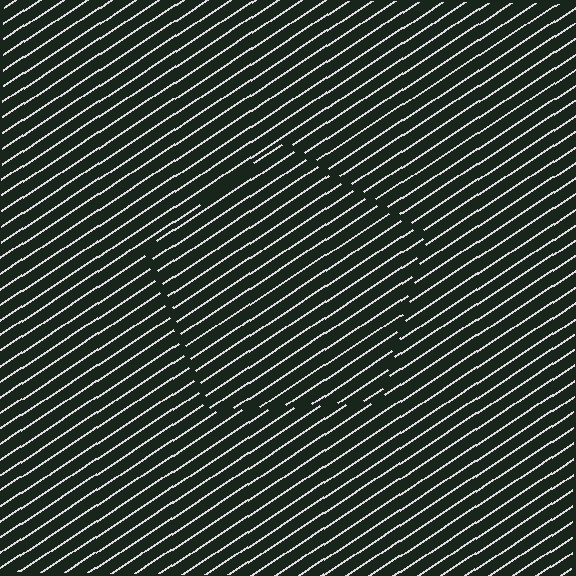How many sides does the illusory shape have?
5 sides — the line-ends trace a pentagon.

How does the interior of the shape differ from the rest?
The interior of the shape contains the same grating, shifted by half a period — the contour is defined by the phase discontinuity where line-ends from the inner and outer gratings abut.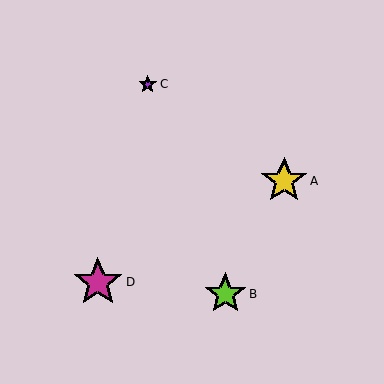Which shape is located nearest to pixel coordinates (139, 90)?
The purple star (labeled C) at (148, 84) is nearest to that location.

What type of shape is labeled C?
Shape C is a purple star.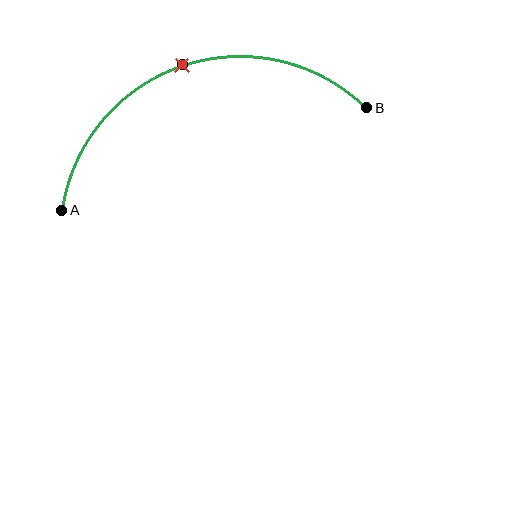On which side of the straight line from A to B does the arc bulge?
The arc bulges above the straight line connecting A and B.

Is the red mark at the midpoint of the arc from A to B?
Yes. The red mark lies on the arc at equal arc-length from both A and B — it is the arc midpoint.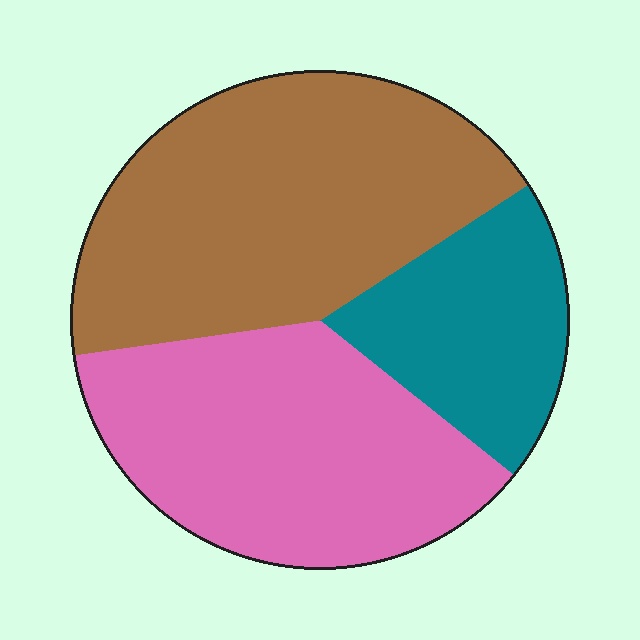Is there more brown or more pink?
Brown.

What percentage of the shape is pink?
Pink takes up about three eighths (3/8) of the shape.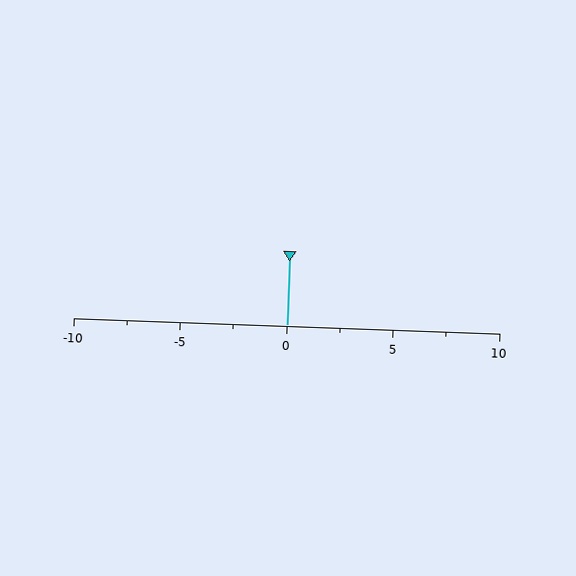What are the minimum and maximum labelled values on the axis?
The axis runs from -10 to 10.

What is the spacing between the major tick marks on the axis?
The major ticks are spaced 5 apart.